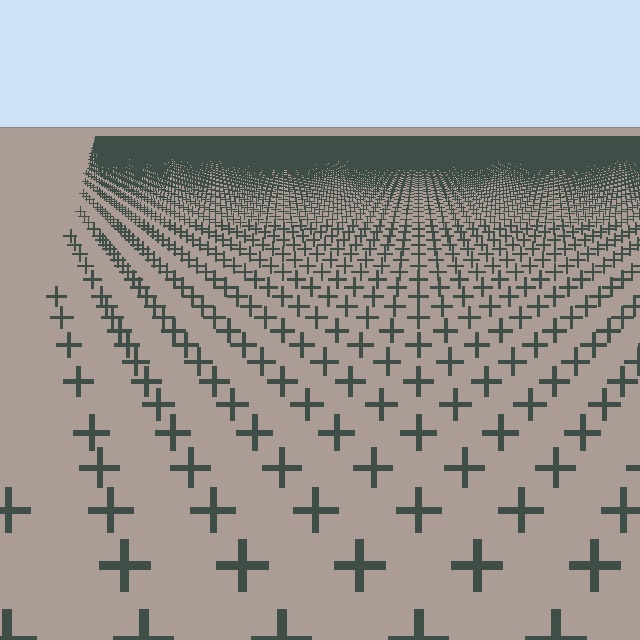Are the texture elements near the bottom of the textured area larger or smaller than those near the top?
Larger. Near the bottom, elements are closer to the viewer and appear at a bigger on-screen size.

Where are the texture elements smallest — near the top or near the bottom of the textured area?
Near the top.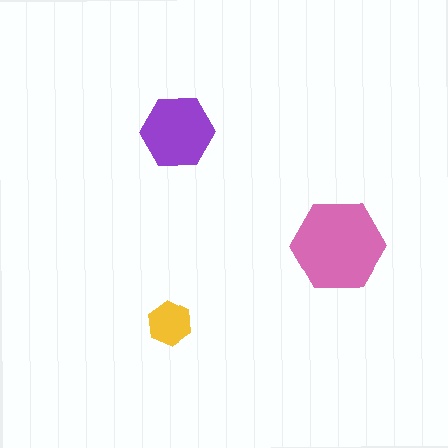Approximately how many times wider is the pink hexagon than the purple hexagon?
About 1.5 times wider.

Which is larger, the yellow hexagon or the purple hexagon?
The purple one.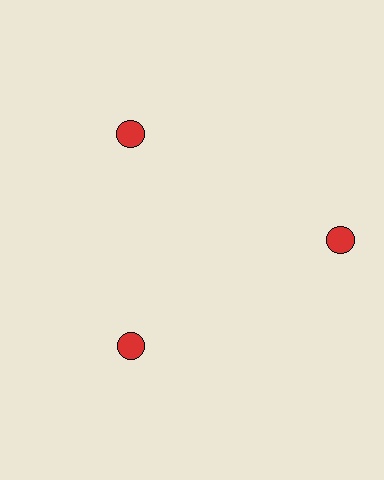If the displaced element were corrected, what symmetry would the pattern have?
It would have 3-fold rotational symmetry — the pattern would map onto itself every 120 degrees.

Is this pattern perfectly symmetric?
No. The 3 red circles are arranged in a ring, but one element near the 3 o'clock position is pushed outward from the center, breaking the 3-fold rotational symmetry.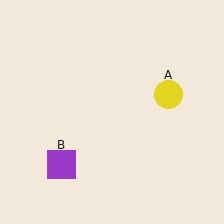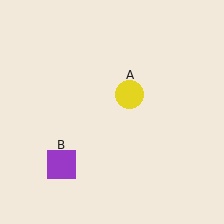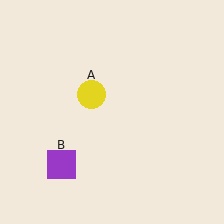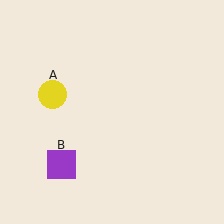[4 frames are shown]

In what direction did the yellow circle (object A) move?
The yellow circle (object A) moved left.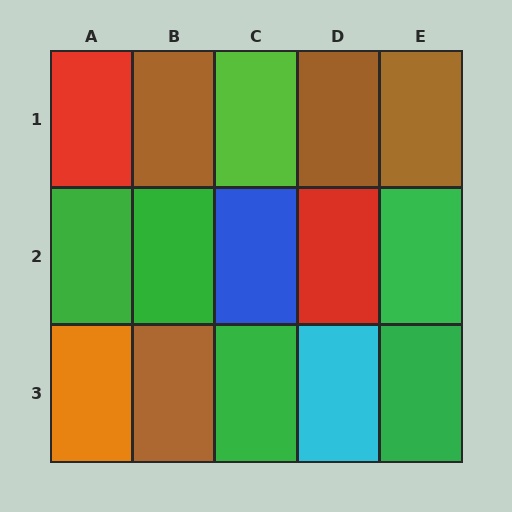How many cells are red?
2 cells are red.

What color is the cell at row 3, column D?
Cyan.